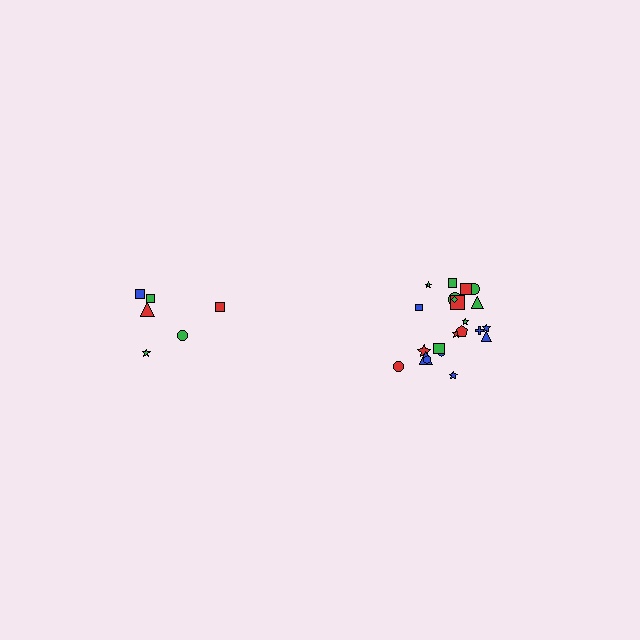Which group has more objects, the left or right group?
The right group.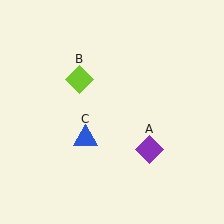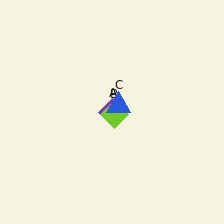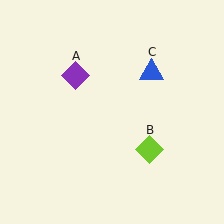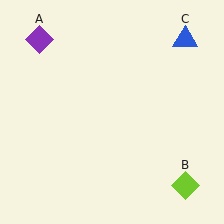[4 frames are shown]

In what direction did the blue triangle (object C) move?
The blue triangle (object C) moved up and to the right.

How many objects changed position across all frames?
3 objects changed position: purple diamond (object A), lime diamond (object B), blue triangle (object C).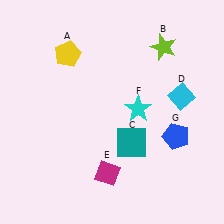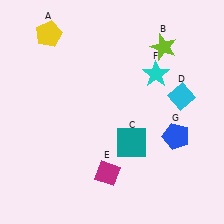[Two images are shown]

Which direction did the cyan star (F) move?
The cyan star (F) moved up.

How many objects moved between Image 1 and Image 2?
2 objects moved between the two images.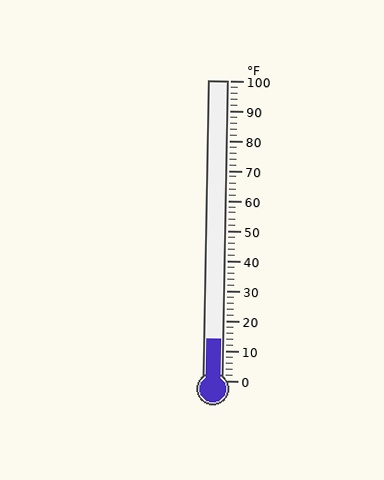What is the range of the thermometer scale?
The thermometer scale ranges from 0°F to 100°F.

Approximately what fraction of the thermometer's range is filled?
The thermometer is filled to approximately 15% of its range.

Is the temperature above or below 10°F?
The temperature is above 10°F.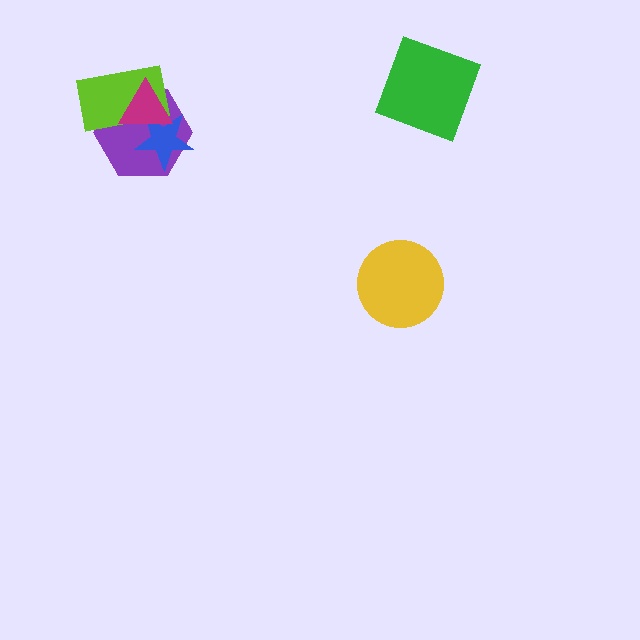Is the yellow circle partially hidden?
No, no other shape covers it.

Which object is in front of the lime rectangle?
The magenta triangle is in front of the lime rectangle.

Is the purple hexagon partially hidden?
Yes, it is partially covered by another shape.